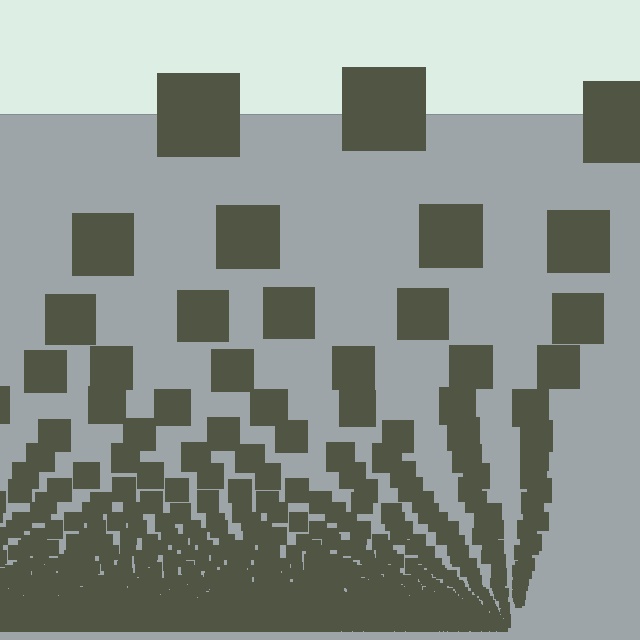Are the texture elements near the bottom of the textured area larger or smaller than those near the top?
Smaller. The gradient is inverted — elements near the bottom are smaller and denser.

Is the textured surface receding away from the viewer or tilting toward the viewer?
The surface appears to tilt toward the viewer. Texture elements get larger and sparser toward the top.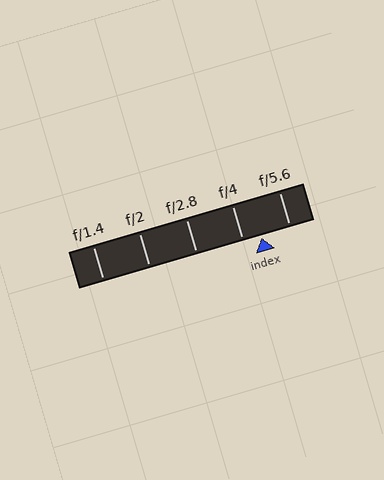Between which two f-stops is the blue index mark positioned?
The index mark is between f/4 and f/5.6.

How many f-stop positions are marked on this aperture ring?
There are 5 f-stop positions marked.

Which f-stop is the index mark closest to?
The index mark is closest to f/4.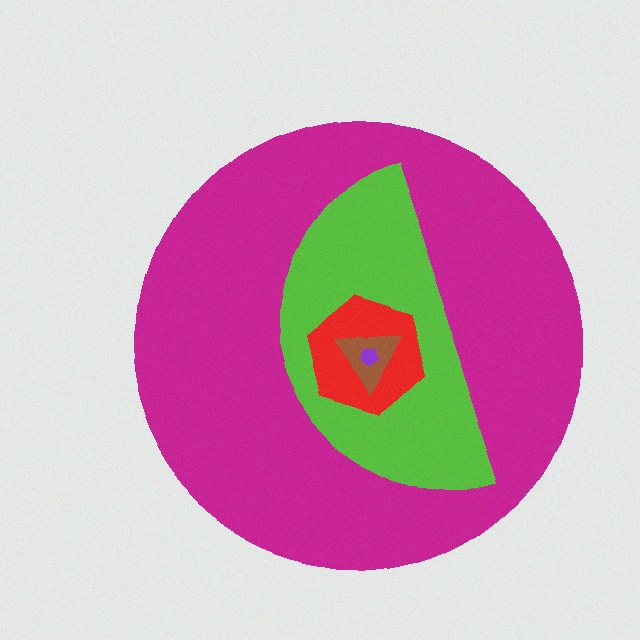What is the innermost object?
The purple pentagon.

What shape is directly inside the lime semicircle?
The red hexagon.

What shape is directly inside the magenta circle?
The lime semicircle.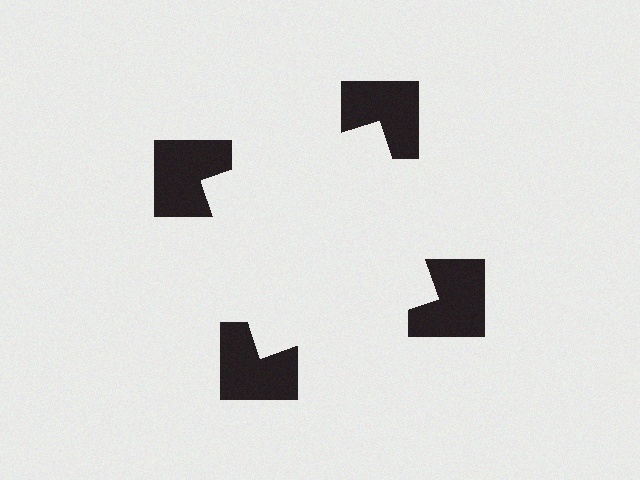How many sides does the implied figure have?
4 sides.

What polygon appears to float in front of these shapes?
An illusory square — its edges are inferred from the aligned wedge cuts in the notched squares, not physically drawn.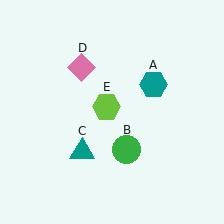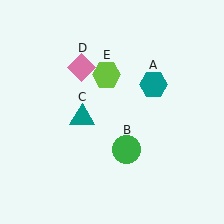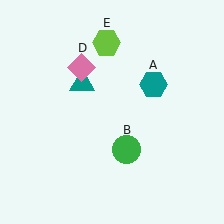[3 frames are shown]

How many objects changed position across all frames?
2 objects changed position: teal triangle (object C), lime hexagon (object E).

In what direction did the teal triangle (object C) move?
The teal triangle (object C) moved up.